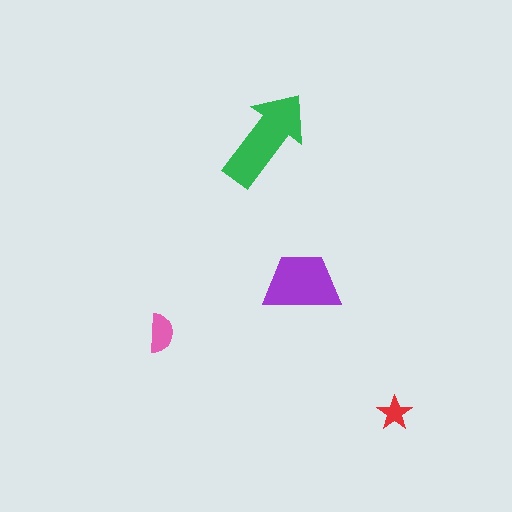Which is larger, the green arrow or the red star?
The green arrow.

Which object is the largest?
The green arrow.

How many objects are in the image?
There are 4 objects in the image.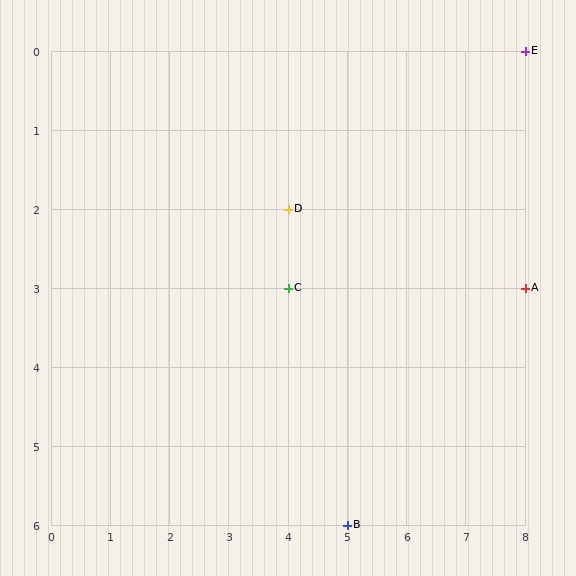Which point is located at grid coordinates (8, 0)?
Point E is at (8, 0).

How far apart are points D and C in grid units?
Points D and C are 1 row apart.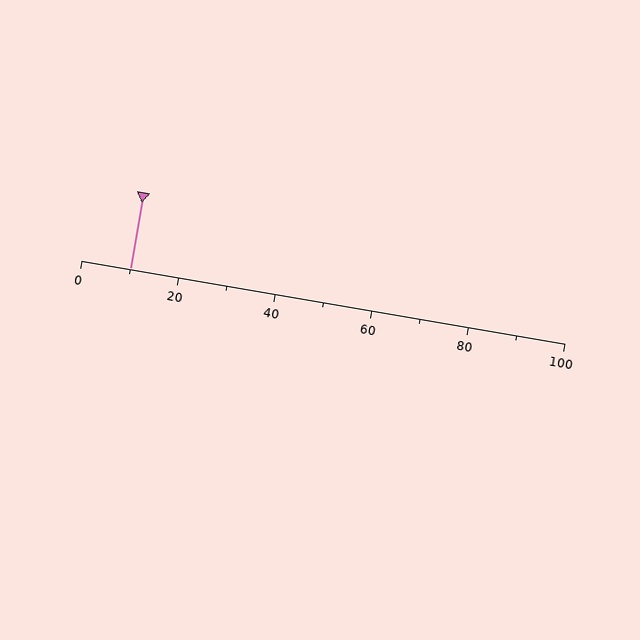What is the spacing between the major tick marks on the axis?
The major ticks are spaced 20 apart.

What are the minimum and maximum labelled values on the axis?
The axis runs from 0 to 100.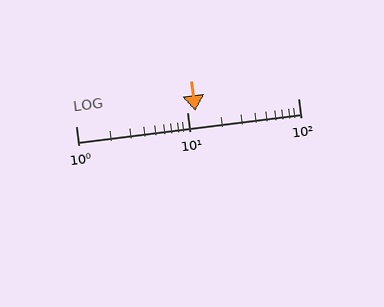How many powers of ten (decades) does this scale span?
The scale spans 2 decades, from 1 to 100.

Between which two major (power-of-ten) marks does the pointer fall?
The pointer is between 10 and 100.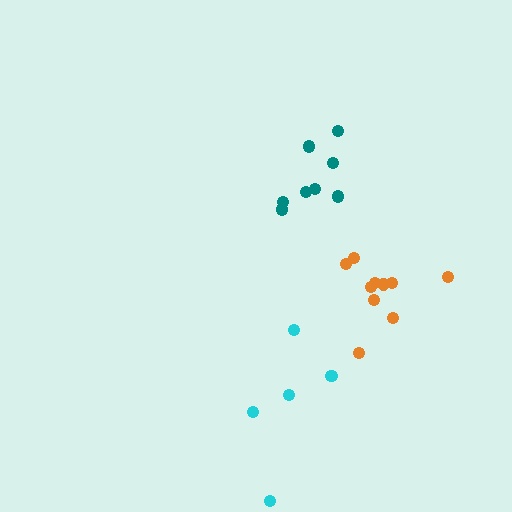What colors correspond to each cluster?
The clusters are colored: cyan, teal, orange.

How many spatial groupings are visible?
There are 3 spatial groupings.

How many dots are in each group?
Group 1: 5 dots, Group 2: 8 dots, Group 3: 10 dots (23 total).